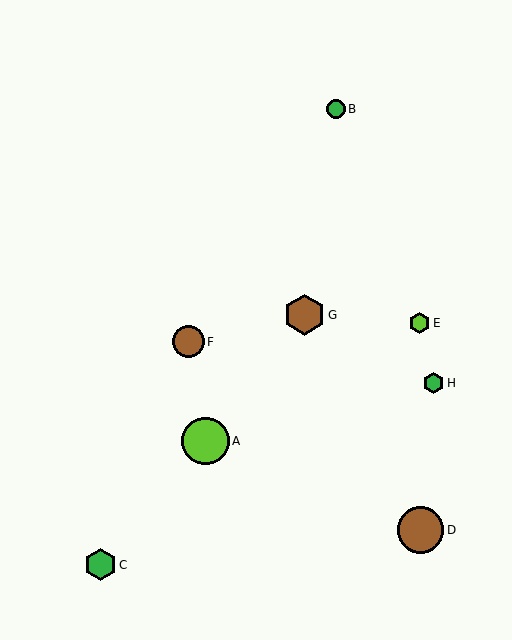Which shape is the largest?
The lime circle (labeled A) is the largest.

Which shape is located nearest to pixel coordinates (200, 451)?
The lime circle (labeled A) at (205, 441) is nearest to that location.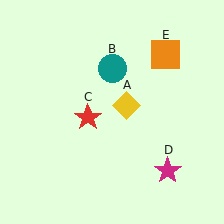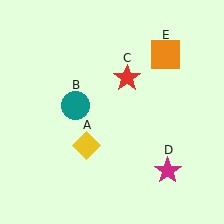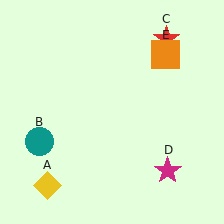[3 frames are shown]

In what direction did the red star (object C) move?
The red star (object C) moved up and to the right.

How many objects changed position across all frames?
3 objects changed position: yellow diamond (object A), teal circle (object B), red star (object C).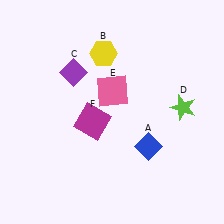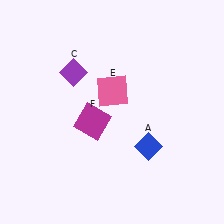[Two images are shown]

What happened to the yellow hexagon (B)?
The yellow hexagon (B) was removed in Image 2. It was in the top-left area of Image 1.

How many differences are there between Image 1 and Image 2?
There are 2 differences between the two images.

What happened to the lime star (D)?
The lime star (D) was removed in Image 2. It was in the top-right area of Image 1.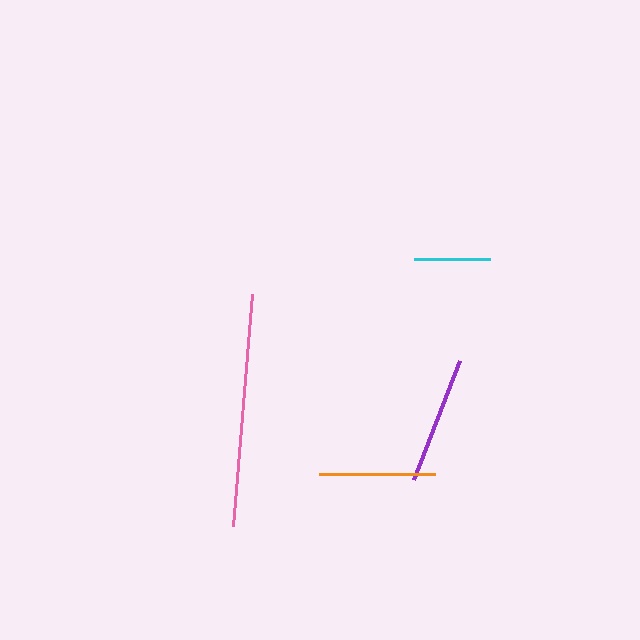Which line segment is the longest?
The pink line is the longest at approximately 234 pixels.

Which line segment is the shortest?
The cyan line is the shortest at approximately 77 pixels.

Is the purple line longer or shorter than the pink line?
The pink line is longer than the purple line.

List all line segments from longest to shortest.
From longest to shortest: pink, purple, orange, cyan.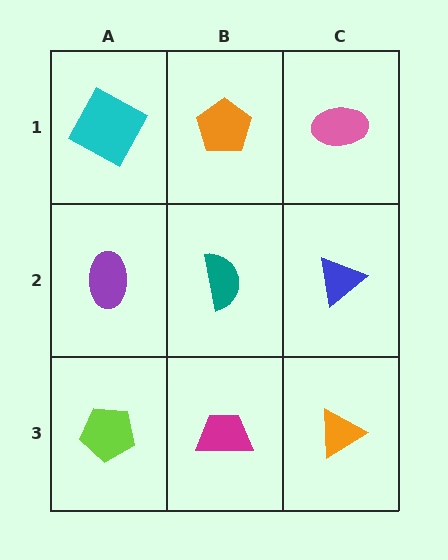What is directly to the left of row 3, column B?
A lime pentagon.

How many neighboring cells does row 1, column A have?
2.